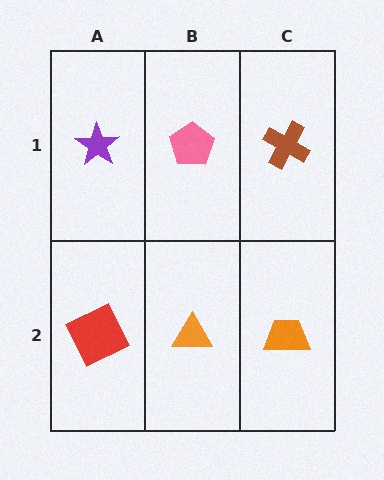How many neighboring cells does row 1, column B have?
3.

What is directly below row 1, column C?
An orange trapezoid.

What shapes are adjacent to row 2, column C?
A brown cross (row 1, column C), an orange triangle (row 2, column B).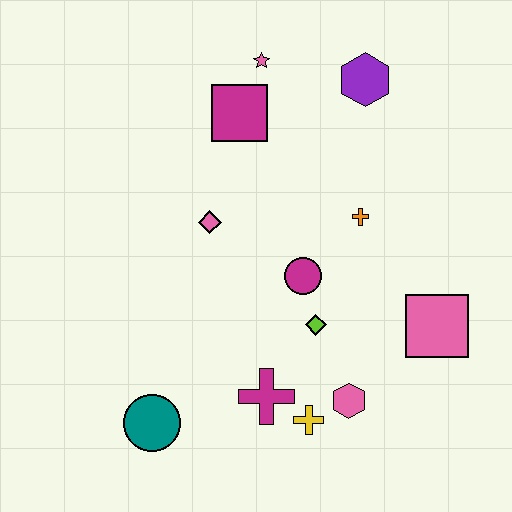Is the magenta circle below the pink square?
No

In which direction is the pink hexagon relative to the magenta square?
The pink hexagon is below the magenta square.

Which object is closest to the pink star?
The magenta square is closest to the pink star.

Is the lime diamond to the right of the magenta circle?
Yes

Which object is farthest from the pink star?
The teal circle is farthest from the pink star.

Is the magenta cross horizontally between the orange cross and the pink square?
No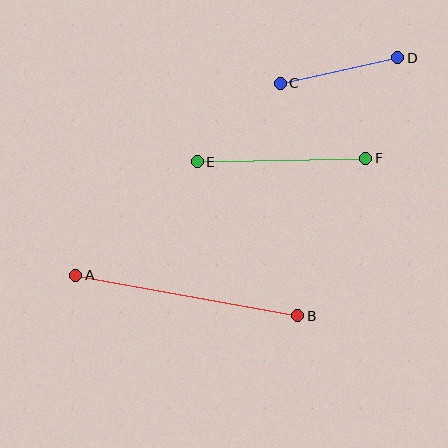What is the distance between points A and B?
The distance is approximately 225 pixels.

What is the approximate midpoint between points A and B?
The midpoint is at approximately (187, 296) pixels.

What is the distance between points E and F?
The distance is approximately 169 pixels.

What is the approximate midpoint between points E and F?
The midpoint is at approximately (282, 160) pixels.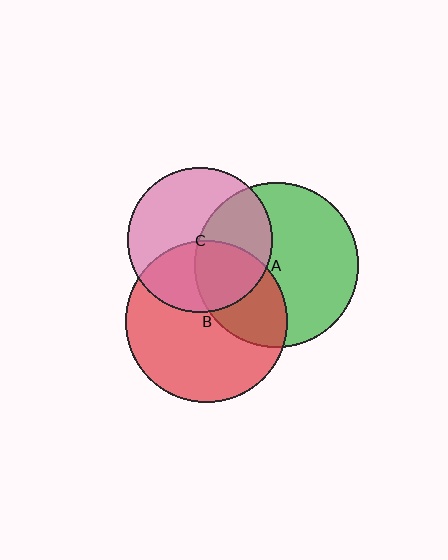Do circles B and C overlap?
Yes.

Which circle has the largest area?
Circle A (green).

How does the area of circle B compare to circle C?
Approximately 1.2 times.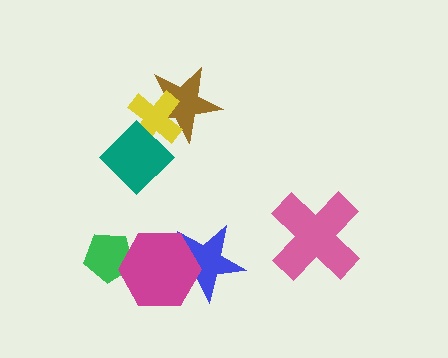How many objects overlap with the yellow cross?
2 objects overlap with the yellow cross.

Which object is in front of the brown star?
The yellow cross is in front of the brown star.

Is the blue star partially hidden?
Yes, it is partially covered by another shape.